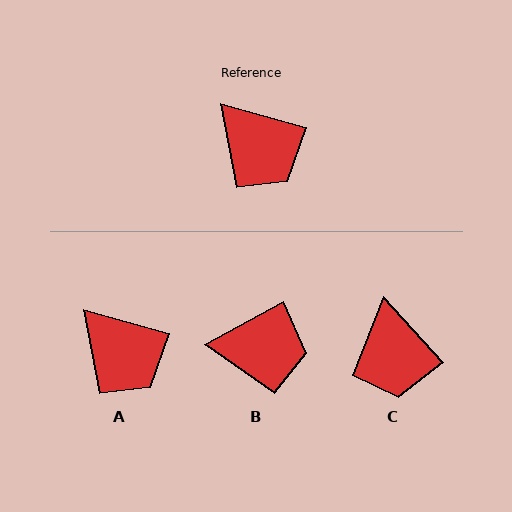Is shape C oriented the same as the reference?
No, it is off by about 33 degrees.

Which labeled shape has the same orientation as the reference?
A.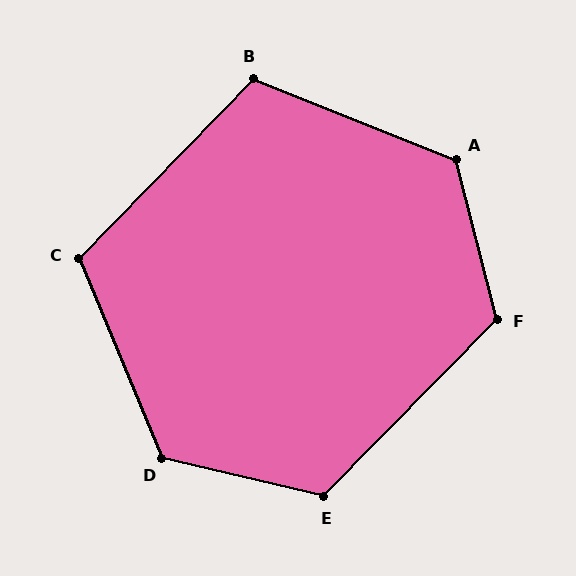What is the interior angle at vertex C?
Approximately 113 degrees (obtuse).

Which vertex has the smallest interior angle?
B, at approximately 113 degrees.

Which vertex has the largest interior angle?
D, at approximately 126 degrees.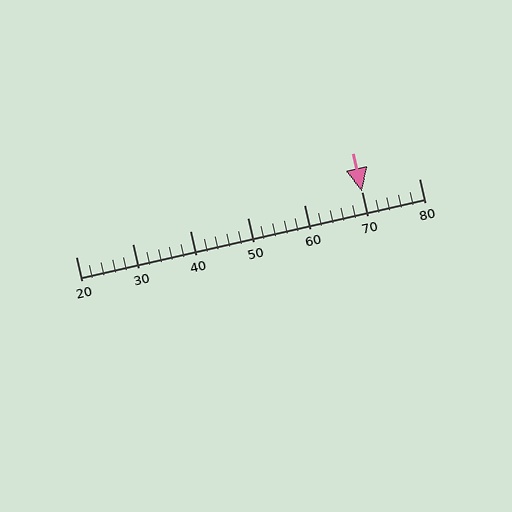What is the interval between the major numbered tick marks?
The major tick marks are spaced 10 units apart.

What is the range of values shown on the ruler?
The ruler shows values from 20 to 80.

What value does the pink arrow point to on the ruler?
The pink arrow points to approximately 70.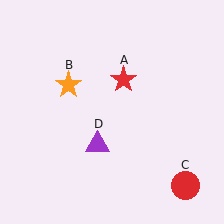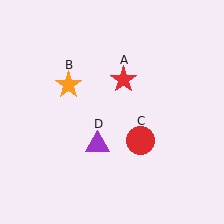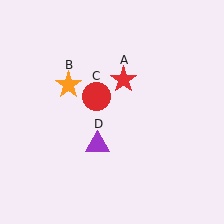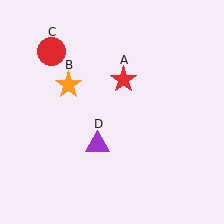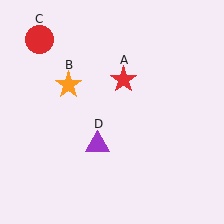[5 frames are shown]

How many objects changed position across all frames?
1 object changed position: red circle (object C).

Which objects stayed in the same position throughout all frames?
Red star (object A) and orange star (object B) and purple triangle (object D) remained stationary.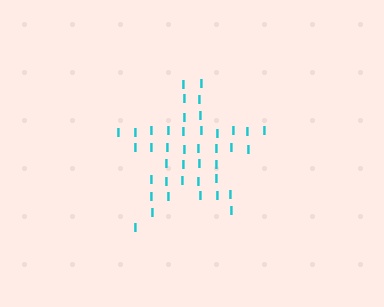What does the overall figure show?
The overall figure shows a star.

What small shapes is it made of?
It is made of small letter I's.